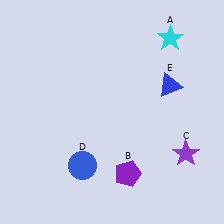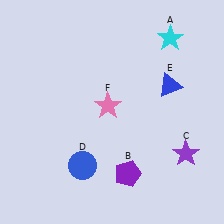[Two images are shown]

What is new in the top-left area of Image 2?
A pink star (F) was added in the top-left area of Image 2.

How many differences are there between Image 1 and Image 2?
There is 1 difference between the two images.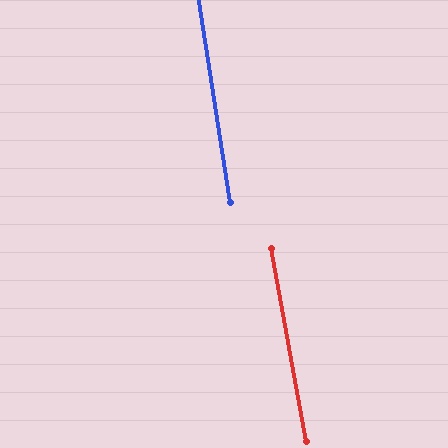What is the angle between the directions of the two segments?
Approximately 1 degree.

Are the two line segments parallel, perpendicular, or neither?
Parallel — their directions differ by only 1.3°.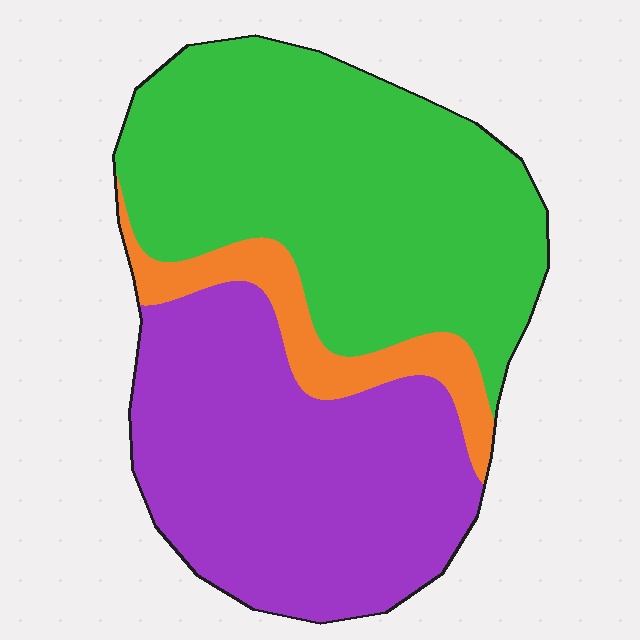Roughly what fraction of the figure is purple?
Purple takes up between a quarter and a half of the figure.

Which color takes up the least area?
Orange, at roughly 10%.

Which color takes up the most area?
Green, at roughly 50%.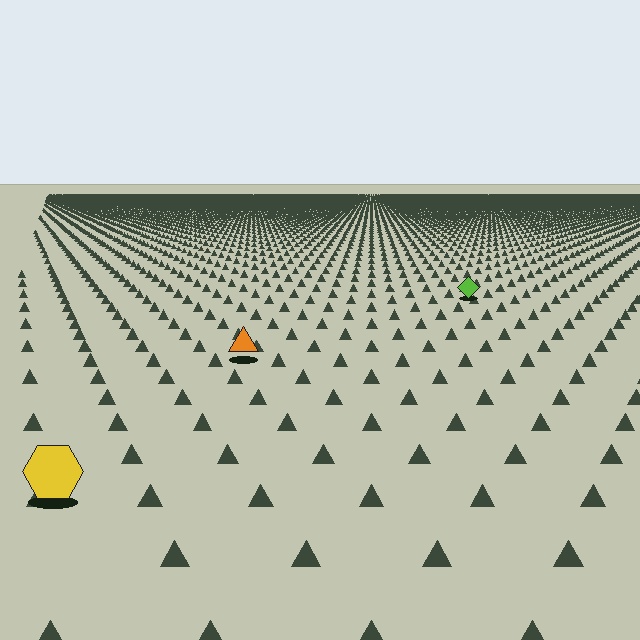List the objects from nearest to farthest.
From nearest to farthest: the yellow hexagon, the orange triangle, the lime diamond.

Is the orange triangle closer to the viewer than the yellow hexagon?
No. The yellow hexagon is closer — you can tell from the texture gradient: the ground texture is coarser near it.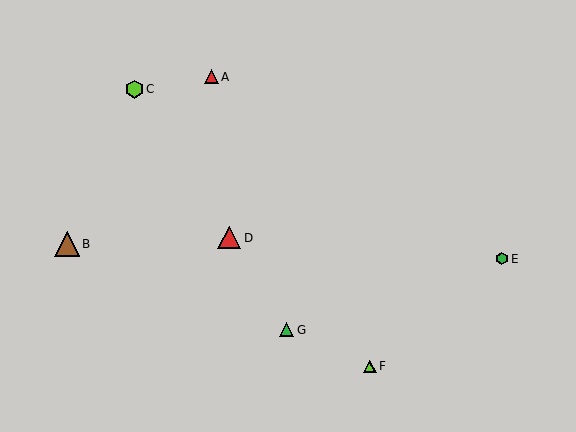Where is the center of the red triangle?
The center of the red triangle is at (211, 77).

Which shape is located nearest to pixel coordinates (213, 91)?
The red triangle (labeled A) at (211, 77) is nearest to that location.